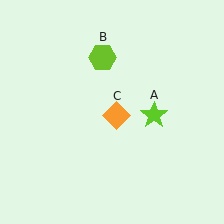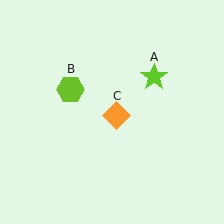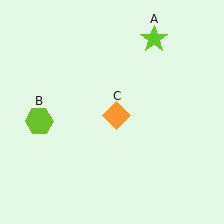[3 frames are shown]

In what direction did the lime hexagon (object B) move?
The lime hexagon (object B) moved down and to the left.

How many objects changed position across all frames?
2 objects changed position: lime star (object A), lime hexagon (object B).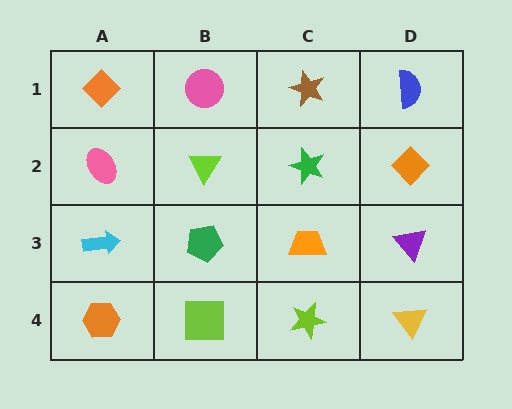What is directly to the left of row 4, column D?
A lime star.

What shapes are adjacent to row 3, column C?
A green star (row 2, column C), a lime star (row 4, column C), a green pentagon (row 3, column B), a purple triangle (row 3, column D).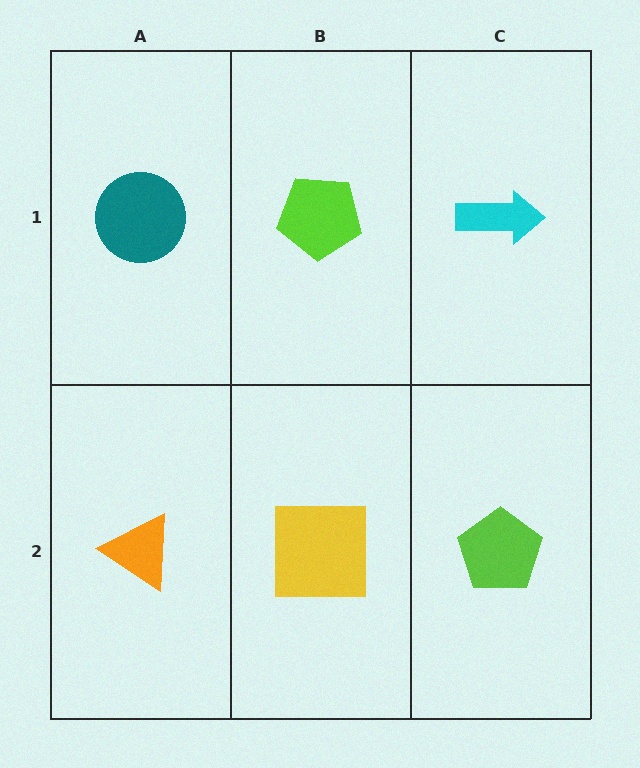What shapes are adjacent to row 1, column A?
An orange triangle (row 2, column A), a lime pentagon (row 1, column B).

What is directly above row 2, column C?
A cyan arrow.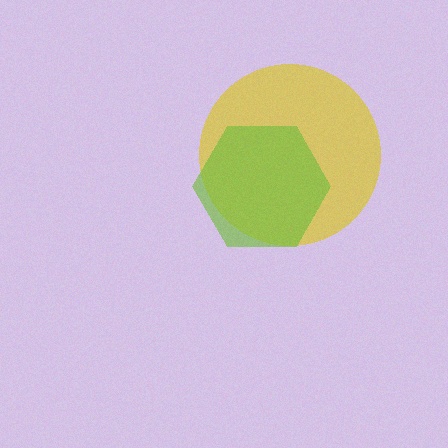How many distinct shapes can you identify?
There are 2 distinct shapes: a yellow circle, a lime hexagon.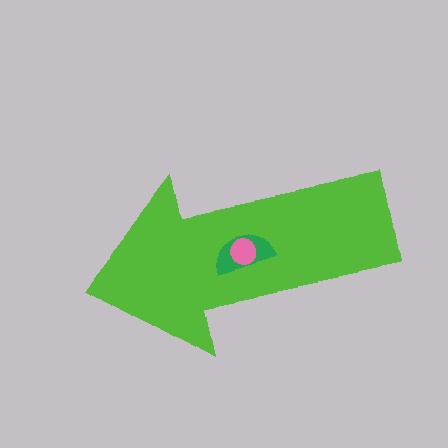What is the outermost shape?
The lime arrow.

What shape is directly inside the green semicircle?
The pink circle.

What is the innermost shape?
The pink circle.